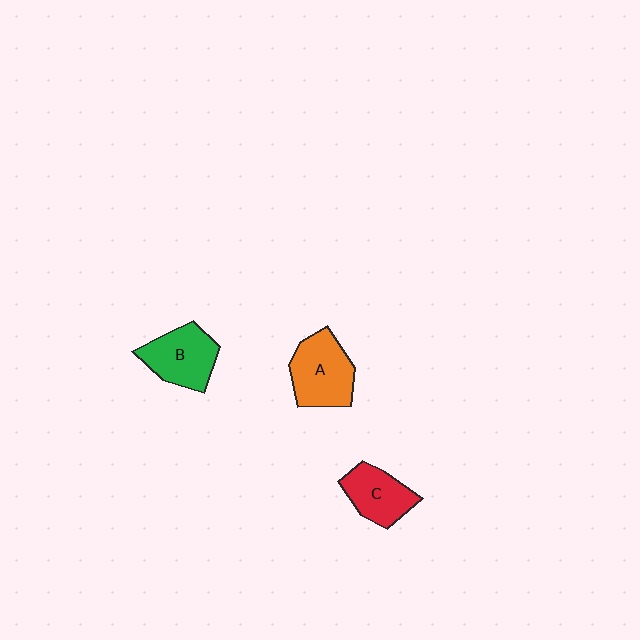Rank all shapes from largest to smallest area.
From largest to smallest: A (orange), B (green), C (red).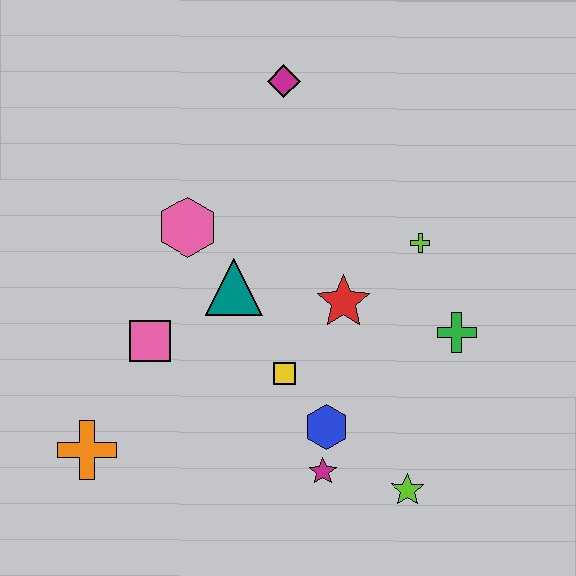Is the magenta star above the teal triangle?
No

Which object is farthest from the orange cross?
The magenta diamond is farthest from the orange cross.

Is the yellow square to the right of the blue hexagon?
No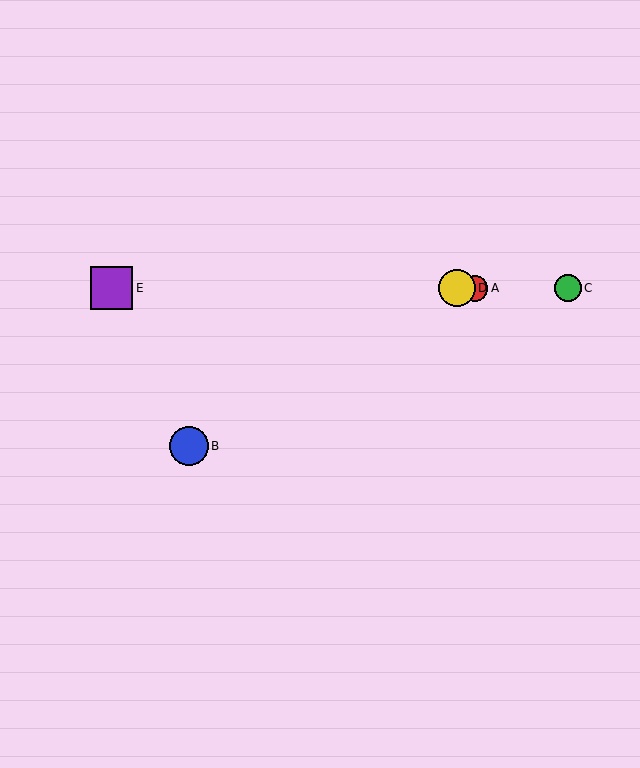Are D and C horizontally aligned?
Yes, both are at y≈288.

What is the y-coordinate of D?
Object D is at y≈288.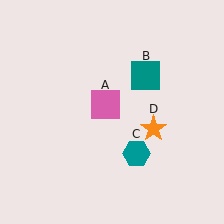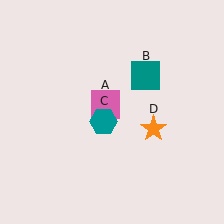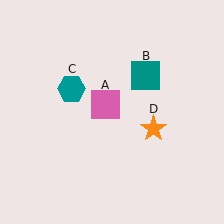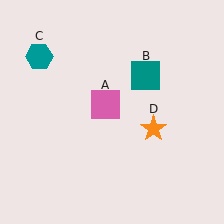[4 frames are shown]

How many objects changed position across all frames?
1 object changed position: teal hexagon (object C).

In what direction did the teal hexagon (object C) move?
The teal hexagon (object C) moved up and to the left.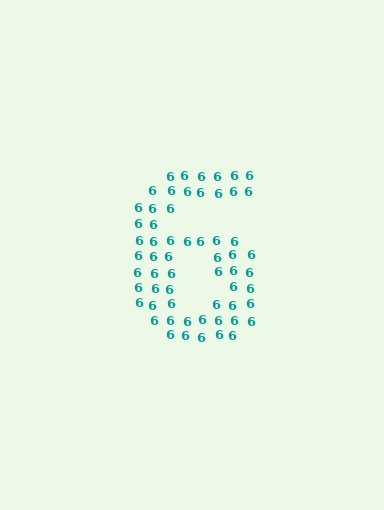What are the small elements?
The small elements are digit 6's.